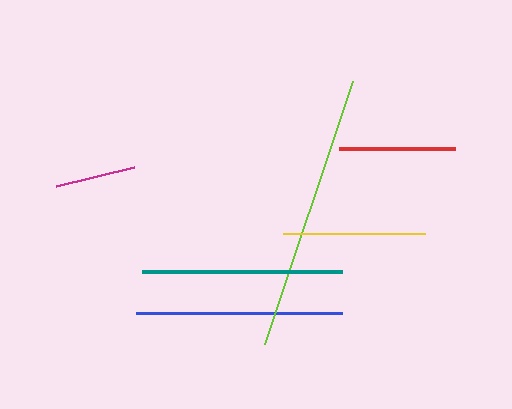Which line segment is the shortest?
The magenta line is the shortest at approximately 80 pixels.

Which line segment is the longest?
The lime line is the longest at approximately 277 pixels.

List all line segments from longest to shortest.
From longest to shortest: lime, blue, teal, yellow, red, magenta.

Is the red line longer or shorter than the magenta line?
The red line is longer than the magenta line.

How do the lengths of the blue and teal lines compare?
The blue and teal lines are approximately the same length.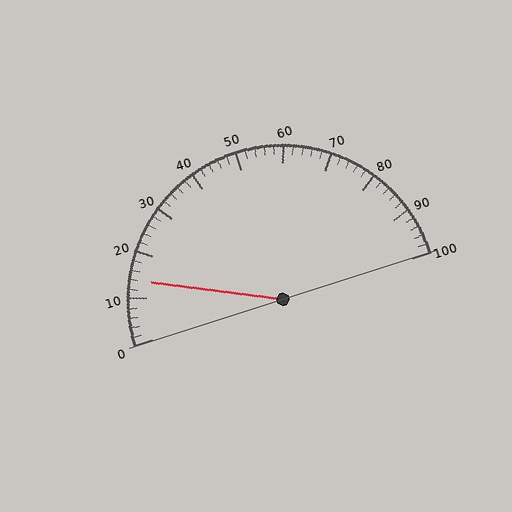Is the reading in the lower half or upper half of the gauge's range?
The reading is in the lower half of the range (0 to 100).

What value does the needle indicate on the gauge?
The needle indicates approximately 14.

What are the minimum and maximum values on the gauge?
The gauge ranges from 0 to 100.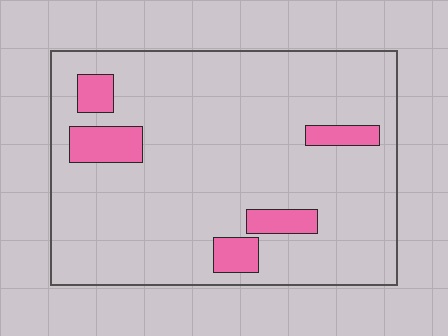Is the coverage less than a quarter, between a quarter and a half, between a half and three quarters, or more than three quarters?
Less than a quarter.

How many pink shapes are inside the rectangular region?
5.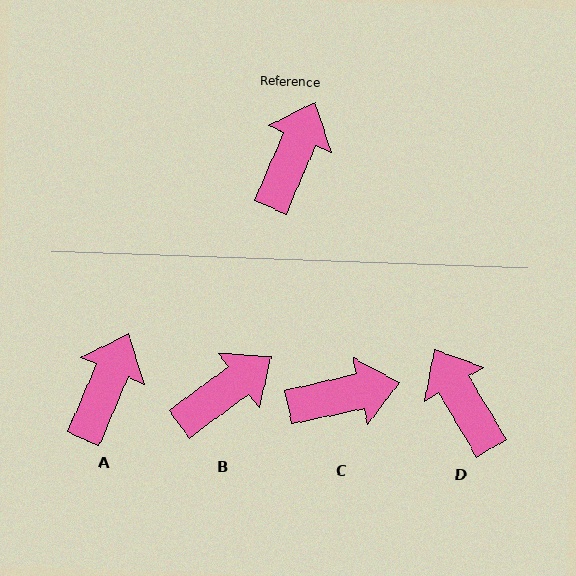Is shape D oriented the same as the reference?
No, it is off by about 53 degrees.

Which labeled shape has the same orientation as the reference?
A.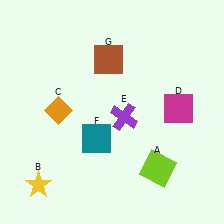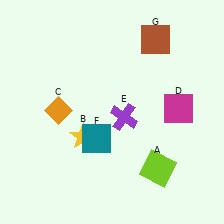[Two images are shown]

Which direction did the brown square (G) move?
The brown square (G) moved right.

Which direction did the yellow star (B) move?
The yellow star (B) moved up.